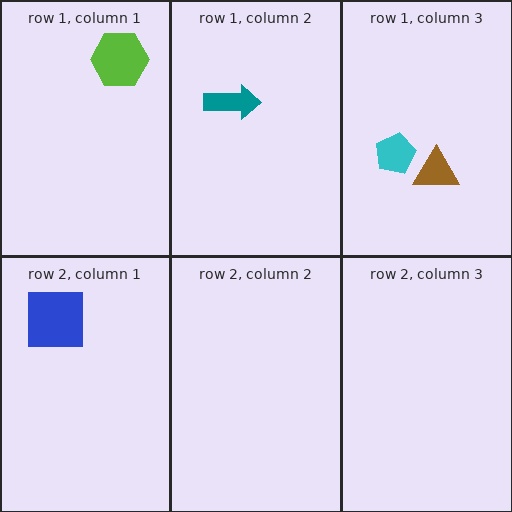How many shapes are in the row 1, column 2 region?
1.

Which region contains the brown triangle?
The row 1, column 3 region.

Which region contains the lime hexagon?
The row 1, column 1 region.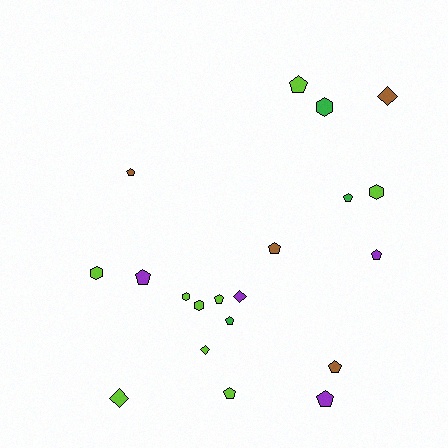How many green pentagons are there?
There are 2 green pentagons.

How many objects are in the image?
There are 20 objects.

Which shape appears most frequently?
Pentagon, with 11 objects.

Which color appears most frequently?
Lime, with 9 objects.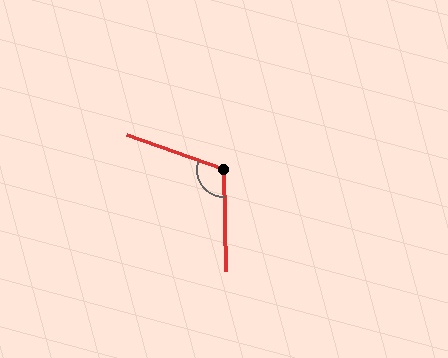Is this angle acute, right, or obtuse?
It is obtuse.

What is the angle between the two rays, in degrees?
Approximately 111 degrees.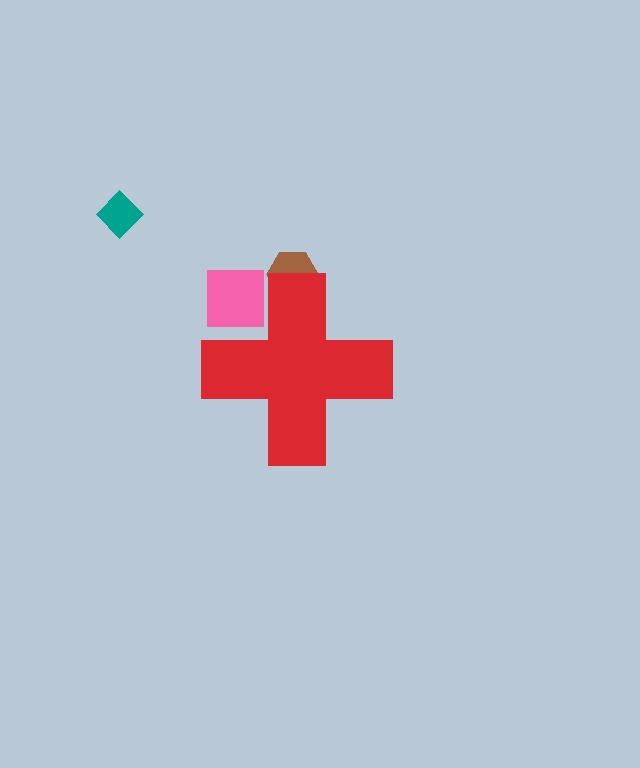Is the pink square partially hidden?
Yes, the pink square is partially hidden behind the red cross.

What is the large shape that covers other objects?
A red cross.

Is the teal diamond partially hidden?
No, the teal diamond is fully visible.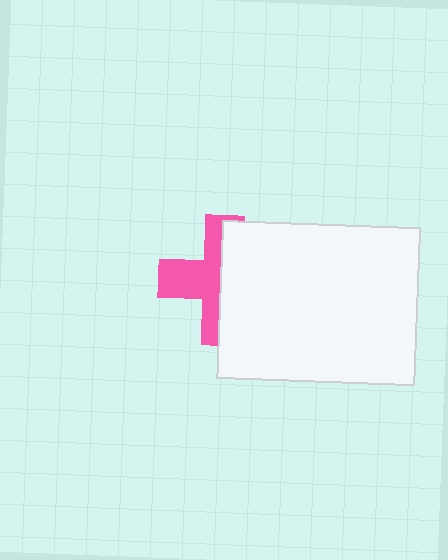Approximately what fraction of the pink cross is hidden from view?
Roughly 54% of the pink cross is hidden behind the white rectangle.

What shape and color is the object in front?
The object in front is a white rectangle.